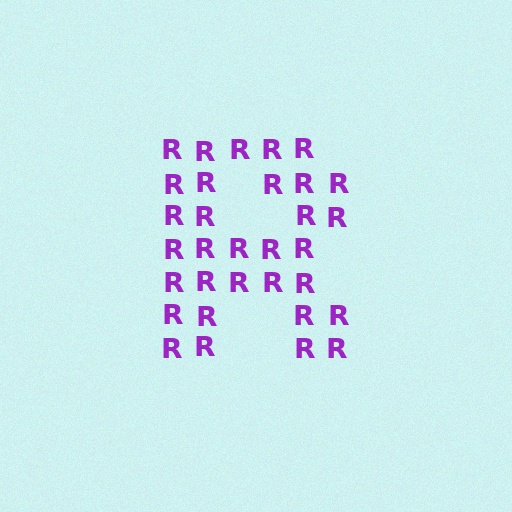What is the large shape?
The large shape is the letter R.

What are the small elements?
The small elements are letter R's.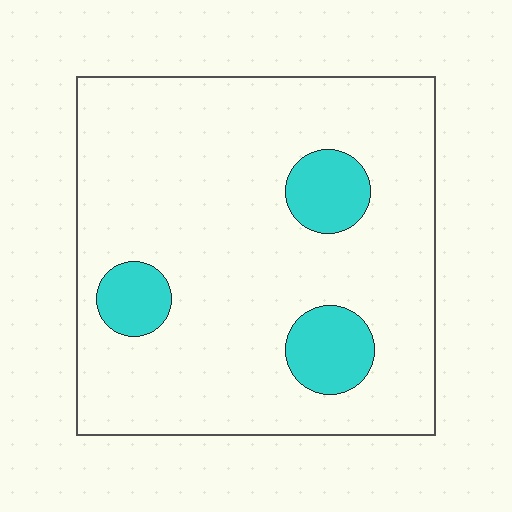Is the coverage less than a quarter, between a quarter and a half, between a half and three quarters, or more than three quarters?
Less than a quarter.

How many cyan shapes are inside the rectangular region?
3.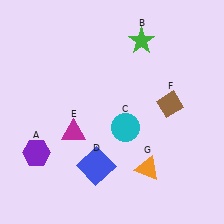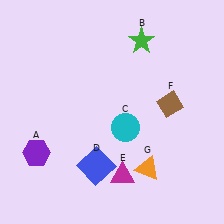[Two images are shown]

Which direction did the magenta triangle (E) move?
The magenta triangle (E) moved right.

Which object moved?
The magenta triangle (E) moved right.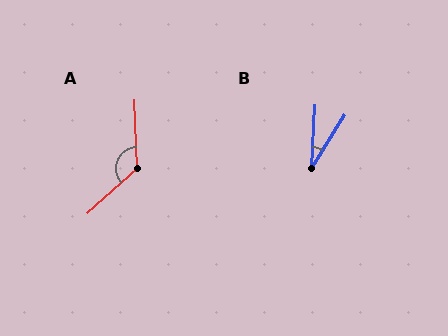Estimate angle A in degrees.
Approximately 130 degrees.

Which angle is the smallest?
B, at approximately 29 degrees.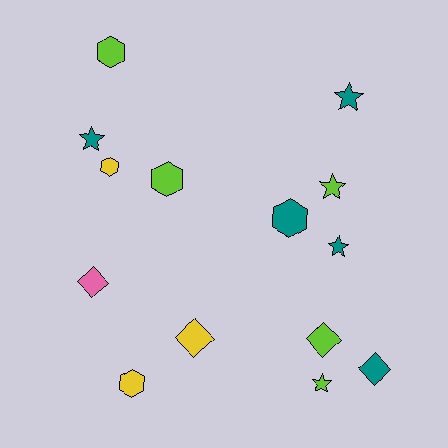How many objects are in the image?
There are 14 objects.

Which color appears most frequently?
Lime, with 5 objects.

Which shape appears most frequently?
Star, with 5 objects.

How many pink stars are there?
There are no pink stars.